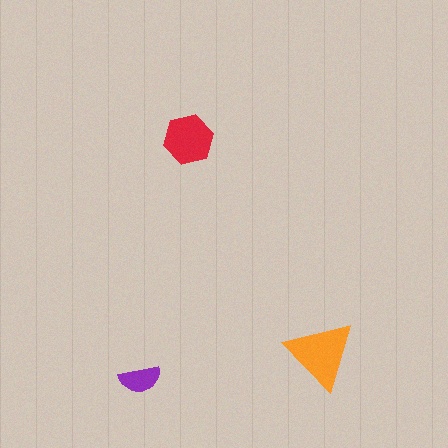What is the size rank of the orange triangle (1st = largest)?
1st.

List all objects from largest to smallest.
The orange triangle, the red hexagon, the purple semicircle.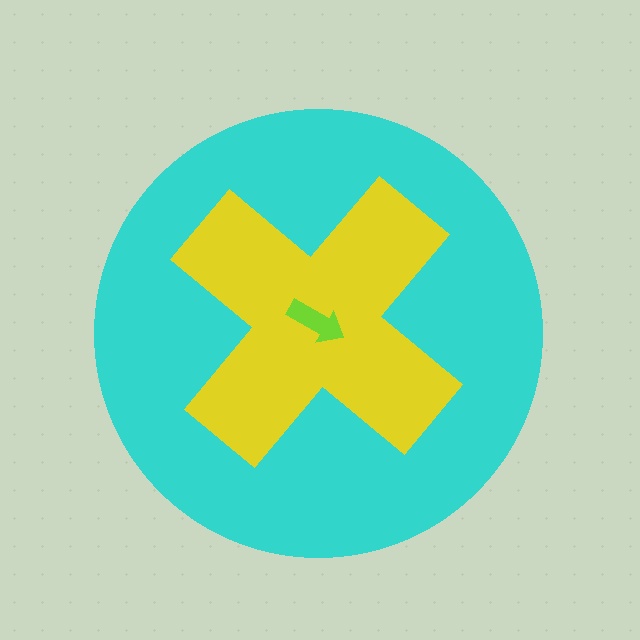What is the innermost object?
The lime arrow.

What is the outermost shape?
The cyan circle.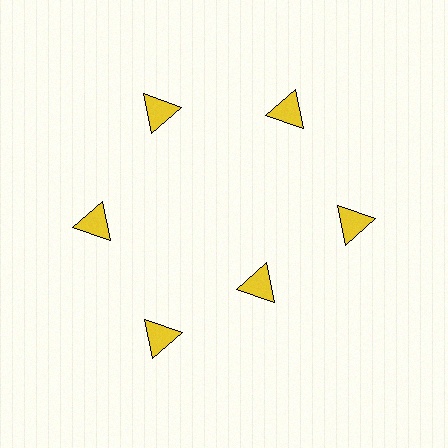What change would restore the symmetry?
The symmetry would be restored by moving it outward, back onto the ring so that all 6 triangles sit at equal angles and equal distance from the center.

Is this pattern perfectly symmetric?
No. The 6 yellow triangles are arranged in a ring, but one element near the 5 o'clock position is pulled inward toward the center, breaking the 6-fold rotational symmetry.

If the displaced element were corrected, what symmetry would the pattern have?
It would have 6-fold rotational symmetry — the pattern would map onto itself every 60 degrees.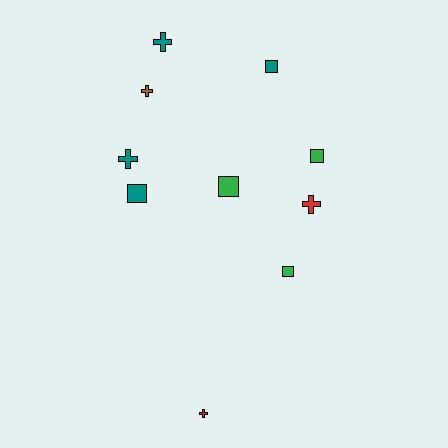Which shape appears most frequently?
Square, with 5 objects.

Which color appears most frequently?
Teal, with 4 objects.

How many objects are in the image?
There are 10 objects.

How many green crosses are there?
There are no green crosses.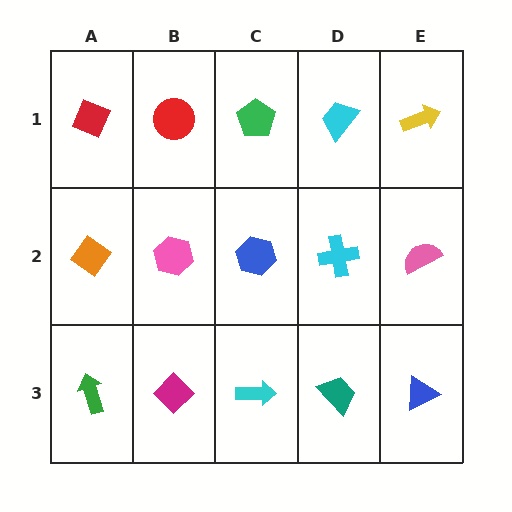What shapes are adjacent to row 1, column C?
A blue hexagon (row 2, column C), a red circle (row 1, column B), a cyan trapezoid (row 1, column D).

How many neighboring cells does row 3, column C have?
3.